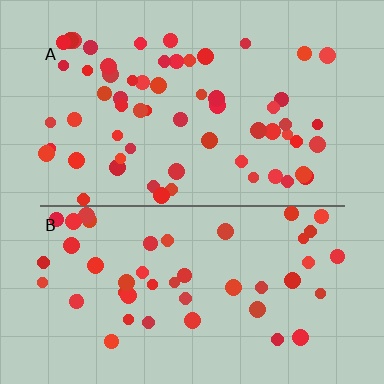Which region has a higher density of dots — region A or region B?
A (the top).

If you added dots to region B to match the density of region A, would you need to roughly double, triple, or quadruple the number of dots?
Approximately double.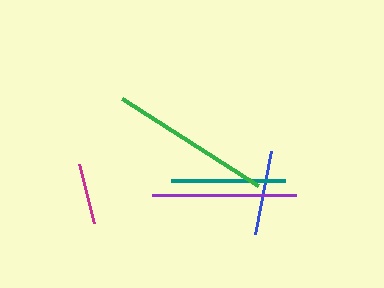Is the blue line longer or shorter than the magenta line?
The blue line is longer than the magenta line.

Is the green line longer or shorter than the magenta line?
The green line is longer than the magenta line.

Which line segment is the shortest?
The magenta line is the shortest at approximately 61 pixels.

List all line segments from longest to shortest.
From longest to shortest: green, purple, teal, blue, magenta.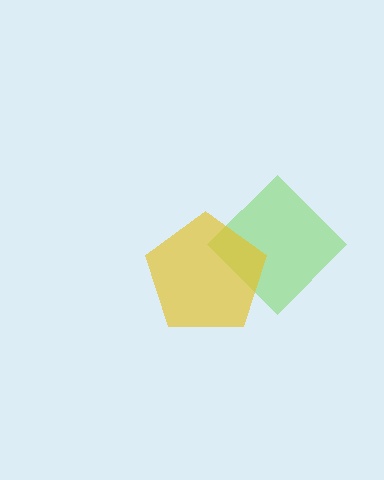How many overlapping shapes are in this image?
There are 2 overlapping shapes in the image.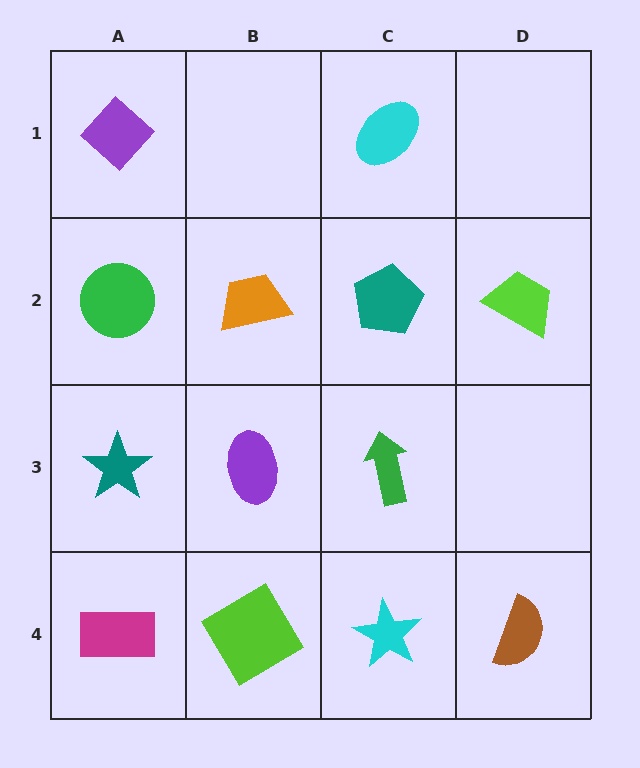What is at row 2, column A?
A green circle.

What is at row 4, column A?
A magenta rectangle.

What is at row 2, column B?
An orange trapezoid.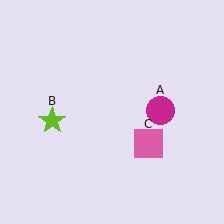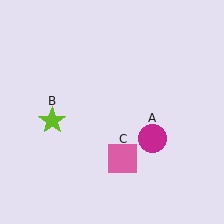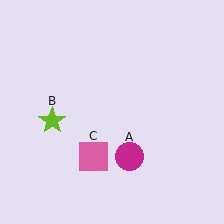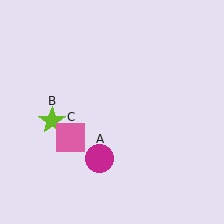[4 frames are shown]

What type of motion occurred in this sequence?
The magenta circle (object A), pink square (object C) rotated clockwise around the center of the scene.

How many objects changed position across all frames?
2 objects changed position: magenta circle (object A), pink square (object C).